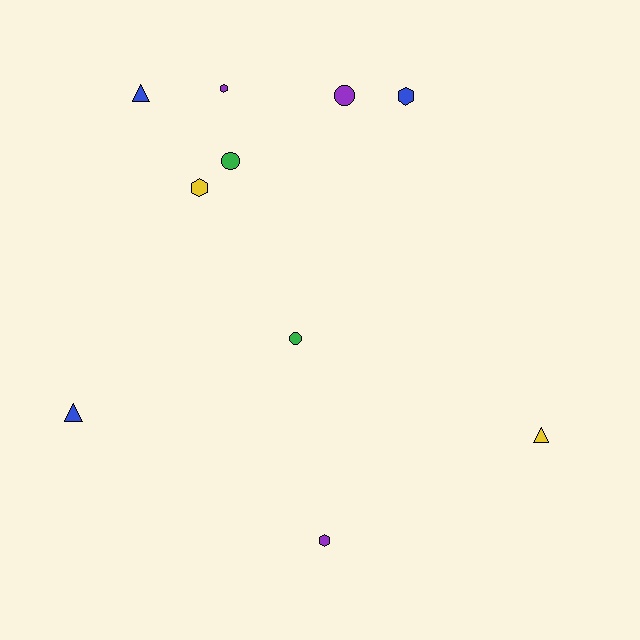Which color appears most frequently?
Blue, with 3 objects.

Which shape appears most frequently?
Hexagon, with 4 objects.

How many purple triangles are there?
There are no purple triangles.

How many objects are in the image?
There are 10 objects.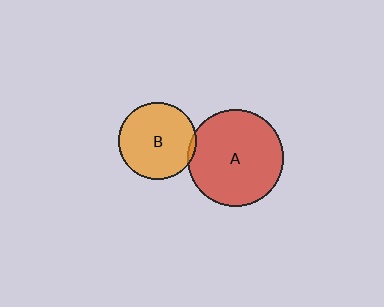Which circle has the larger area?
Circle A (red).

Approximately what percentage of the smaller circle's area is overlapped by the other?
Approximately 5%.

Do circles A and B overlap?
Yes.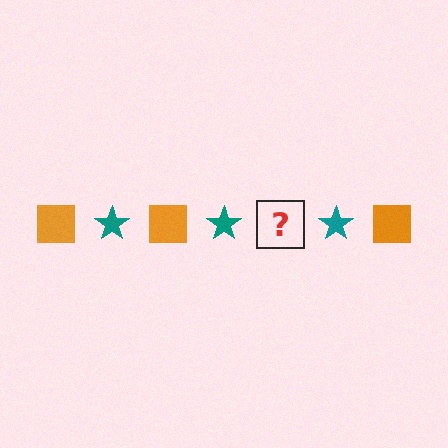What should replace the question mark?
The question mark should be replaced with an orange square.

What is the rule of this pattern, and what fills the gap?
The rule is that the pattern alternates between orange square and teal star. The gap should be filled with an orange square.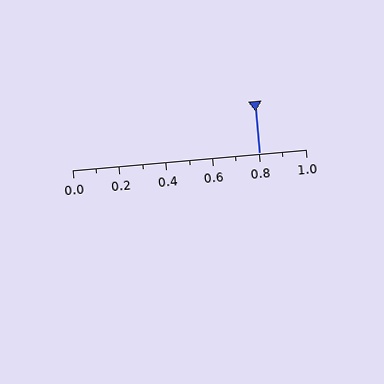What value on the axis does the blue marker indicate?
The marker indicates approximately 0.8.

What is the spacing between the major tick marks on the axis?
The major ticks are spaced 0.2 apart.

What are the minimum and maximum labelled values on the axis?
The axis runs from 0.0 to 1.0.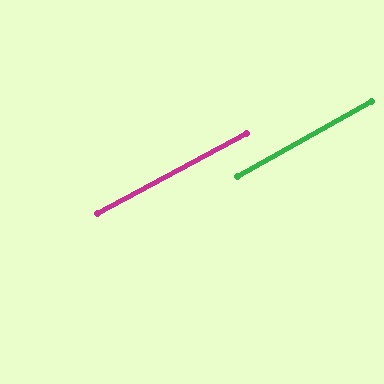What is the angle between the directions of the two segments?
Approximately 1 degree.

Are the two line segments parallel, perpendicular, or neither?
Parallel — their directions differ by only 1.2°.